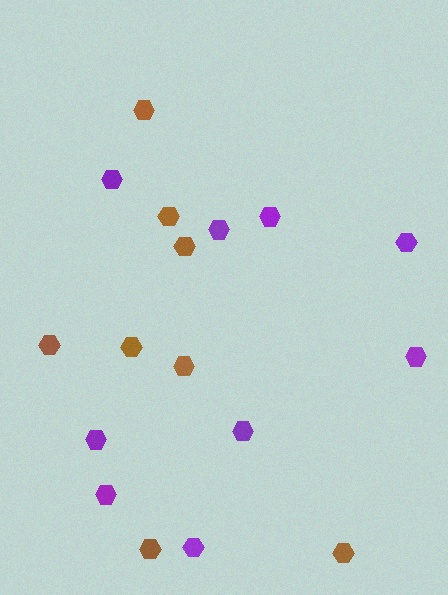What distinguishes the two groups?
There are 2 groups: one group of purple hexagons (9) and one group of brown hexagons (8).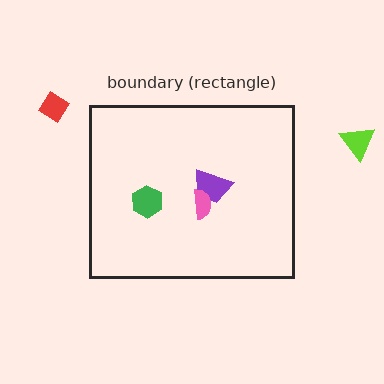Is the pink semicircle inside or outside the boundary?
Inside.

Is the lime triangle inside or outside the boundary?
Outside.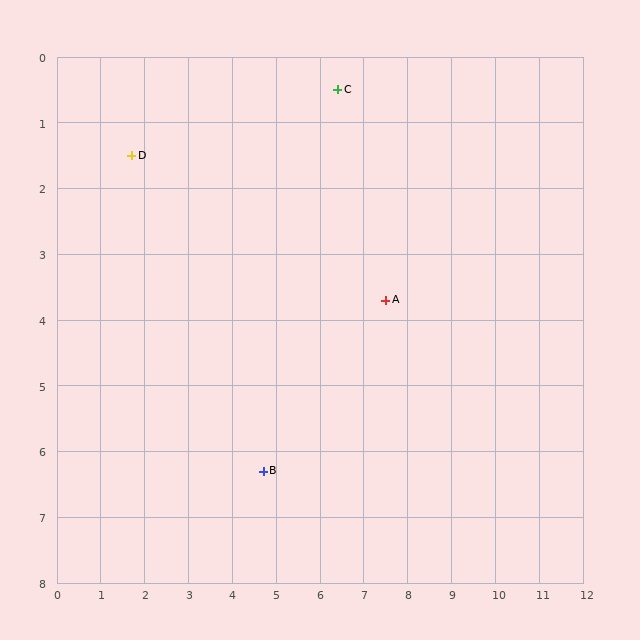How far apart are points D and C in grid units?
Points D and C are about 4.8 grid units apart.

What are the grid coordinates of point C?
Point C is at approximately (6.4, 0.5).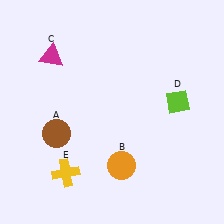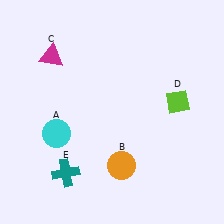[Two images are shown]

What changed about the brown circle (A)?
In Image 1, A is brown. In Image 2, it changed to cyan.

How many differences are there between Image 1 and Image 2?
There are 2 differences between the two images.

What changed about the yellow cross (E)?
In Image 1, E is yellow. In Image 2, it changed to teal.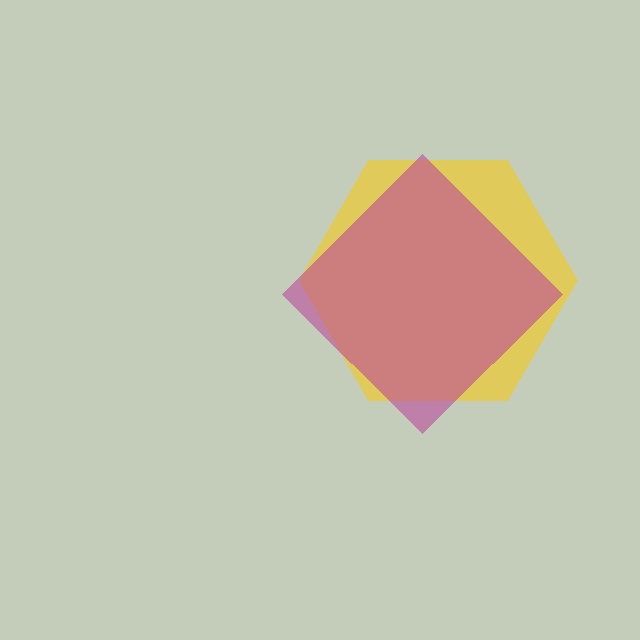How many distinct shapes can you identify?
There are 2 distinct shapes: a yellow hexagon, a magenta diamond.